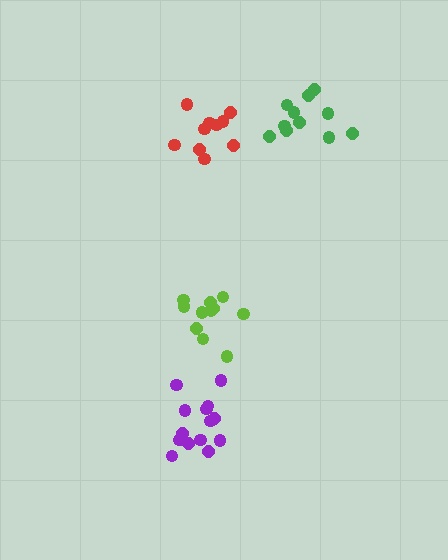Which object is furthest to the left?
The purple cluster is leftmost.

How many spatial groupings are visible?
There are 4 spatial groupings.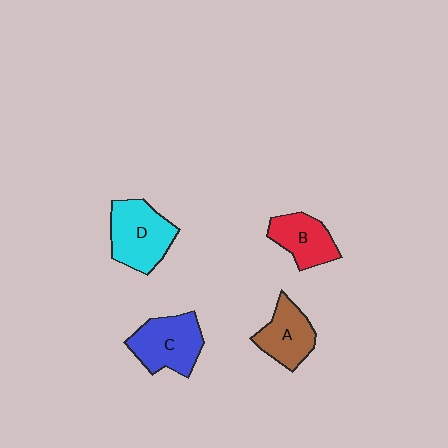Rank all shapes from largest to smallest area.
From largest to smallest: D (cyan), C (blue), A (brown), B (red).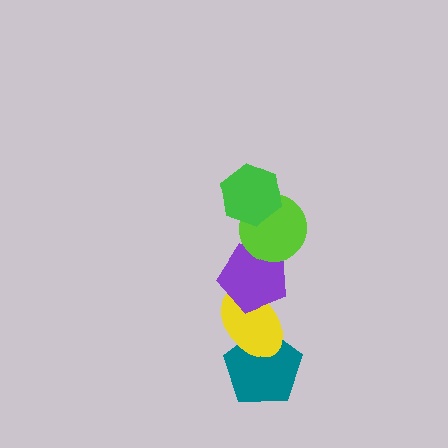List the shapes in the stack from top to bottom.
From top to bottom: the green hexagon, the lime circle, the purple pentagon, the yellow ellipse, the teal pentagon.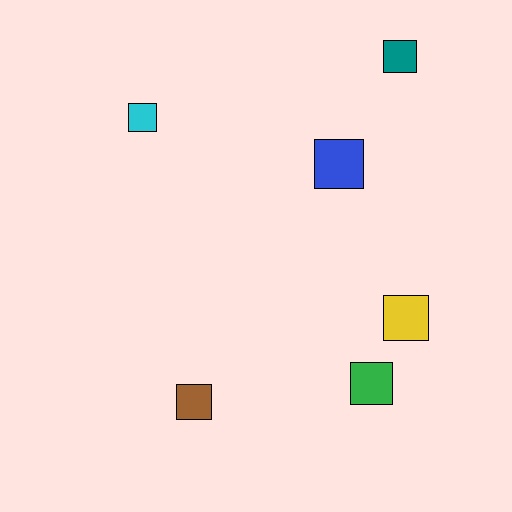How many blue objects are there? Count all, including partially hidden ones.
There is 1 blue object.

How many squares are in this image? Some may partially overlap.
There are 6 squares.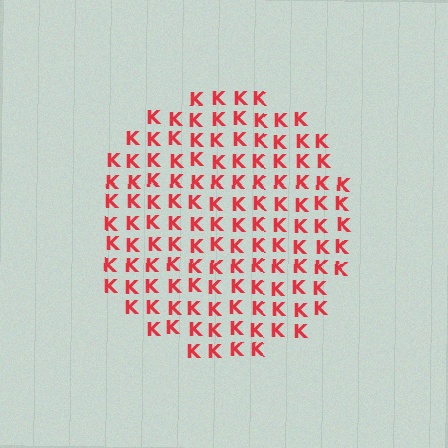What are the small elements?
The small elements are letter K's.